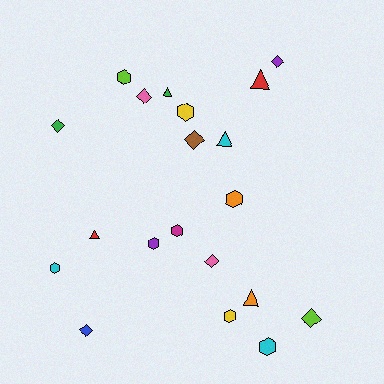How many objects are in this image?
There are 20 objects.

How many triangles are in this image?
There are 5 triangles.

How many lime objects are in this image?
There are 2 lime objects.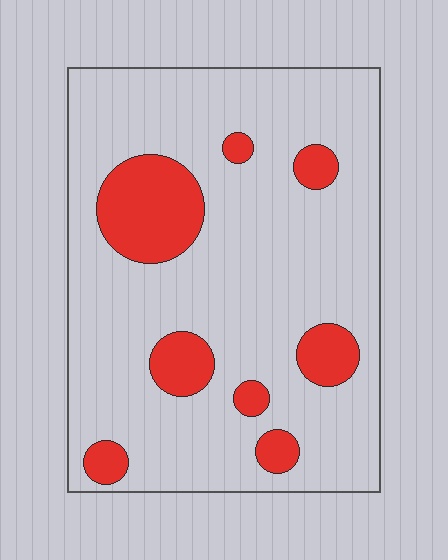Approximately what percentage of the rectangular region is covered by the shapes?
Approximately 15%.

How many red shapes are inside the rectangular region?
8.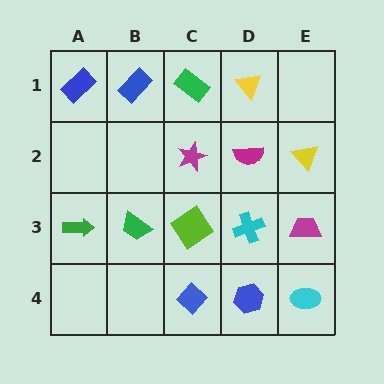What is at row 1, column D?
A yellow triangle.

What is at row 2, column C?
A magenta star.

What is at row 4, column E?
A cyan ellipse.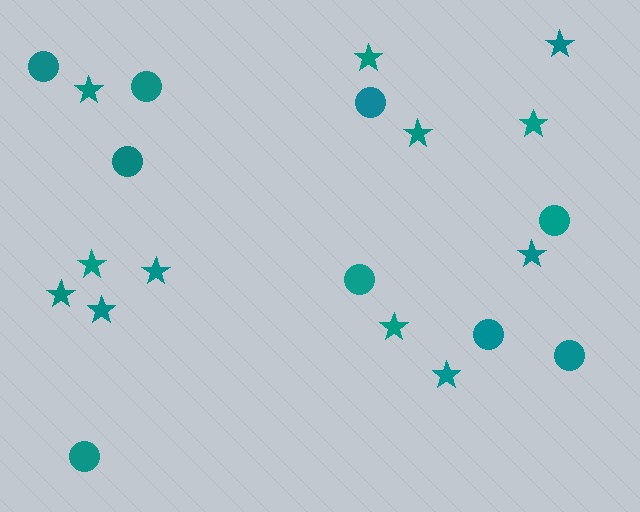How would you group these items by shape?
There are 2 groups: one group of stars (12) and one group of circles (9).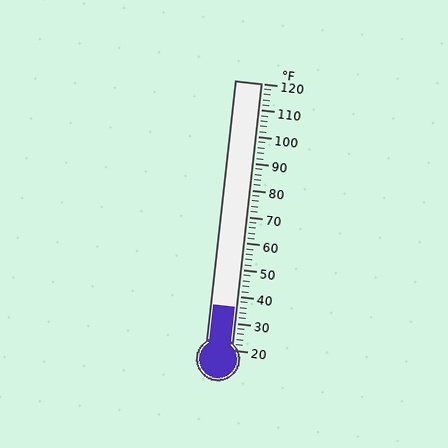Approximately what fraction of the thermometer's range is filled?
The thermometer is filled to approximately 15% of its range.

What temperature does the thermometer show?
The thermometer shows approximately 36°F.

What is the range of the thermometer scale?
The thermometer scale ranges from 20°F to 120°F.